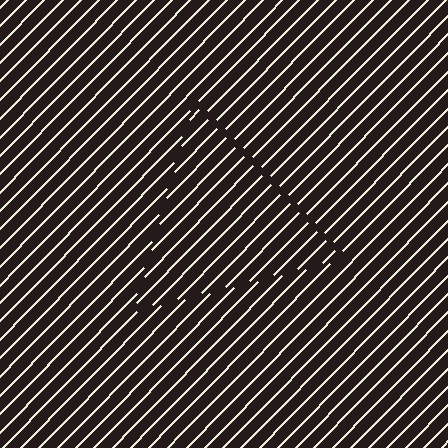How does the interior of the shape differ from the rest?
The interior of the shape contains the same grating, shifted by half a period — the contour is defined by the phase discontinuity where line-ends from the inner and outer gratings abut.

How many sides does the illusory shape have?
3 sides — the line-ends trace a triangle.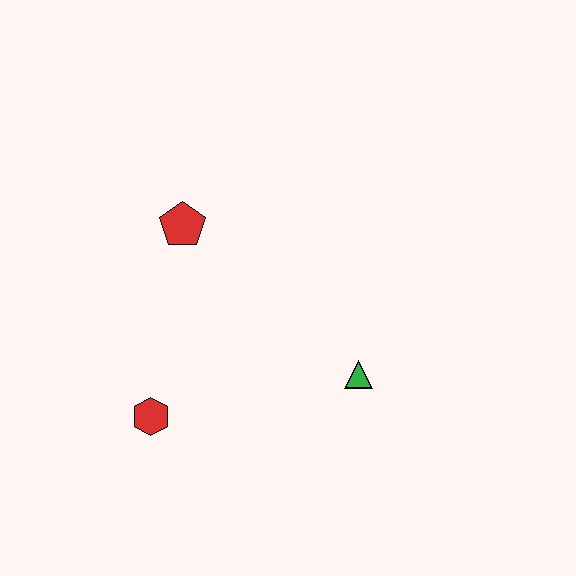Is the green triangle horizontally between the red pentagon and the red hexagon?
No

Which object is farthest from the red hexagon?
The green triangle is farthest from the red hexagon.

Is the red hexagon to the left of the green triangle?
Yes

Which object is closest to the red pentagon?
The red hexagon is closest to the red pentagon.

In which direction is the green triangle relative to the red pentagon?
The green triangle is to the right of the red pentagon.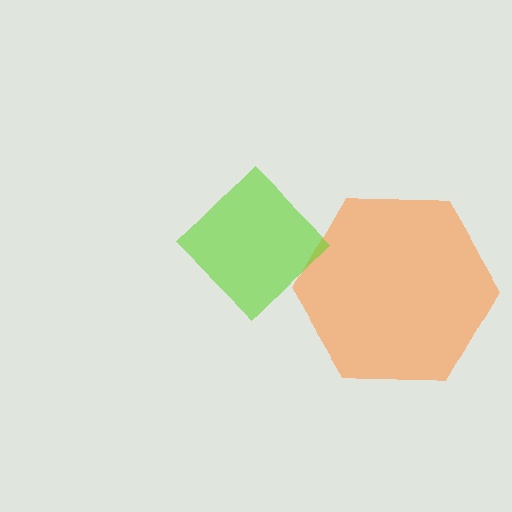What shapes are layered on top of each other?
The layered shapes are: an orange hexagon, a lime diamond.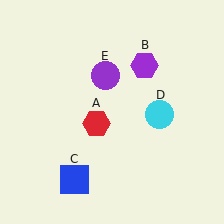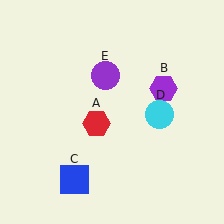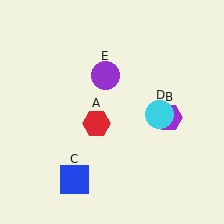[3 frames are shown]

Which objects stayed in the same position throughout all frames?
Red hexagon (object A) and blue square (object C) and cyan circle (object D) and purple circle (object E) remained stationary.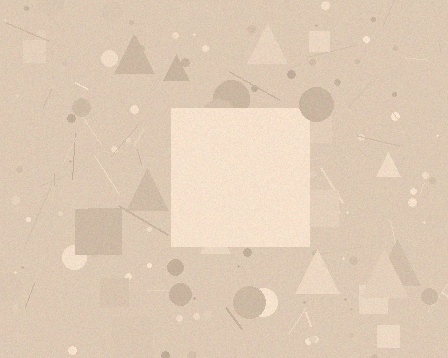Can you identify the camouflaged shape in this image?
The camouflaged shape is a square.